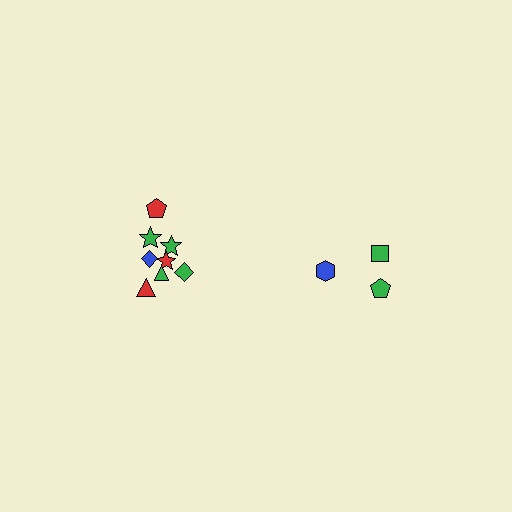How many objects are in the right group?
There are 3 objects.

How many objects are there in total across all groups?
There are 11 objects.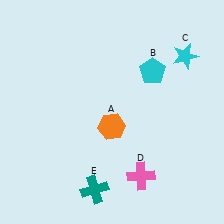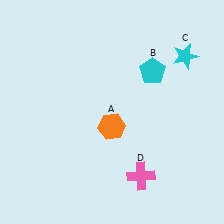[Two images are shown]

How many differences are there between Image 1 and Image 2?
There is 1 difference between the two images.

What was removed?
The teal cross (E) was removed in Image 2.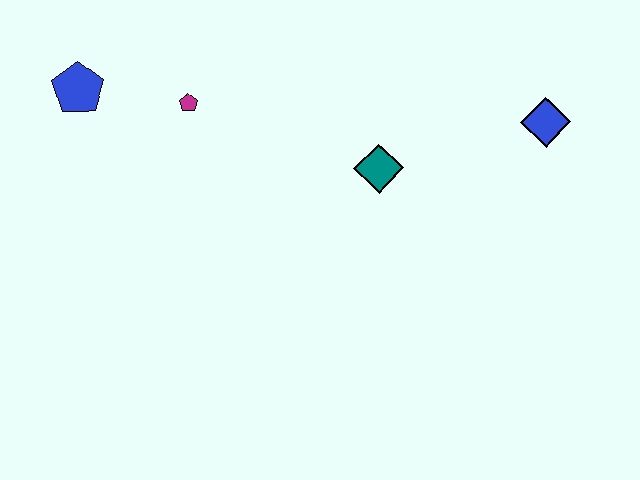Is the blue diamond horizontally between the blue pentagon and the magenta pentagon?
No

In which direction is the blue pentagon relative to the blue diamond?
The blue pentagon is to the left of the blue diamond.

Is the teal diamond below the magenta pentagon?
Yes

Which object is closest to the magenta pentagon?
The blue pentagon is closest to the magenta pentagon.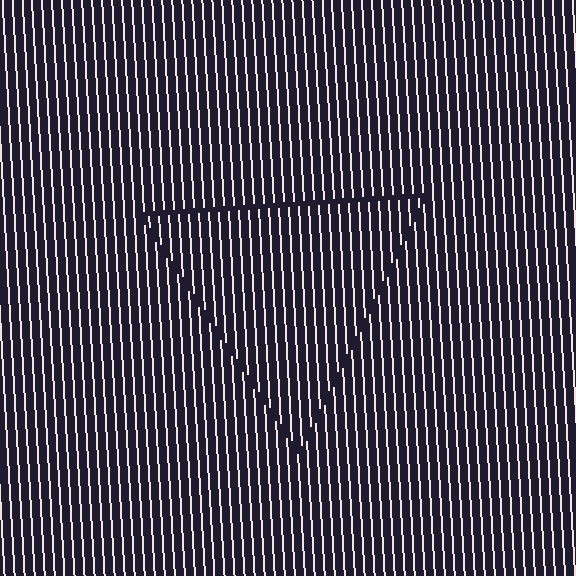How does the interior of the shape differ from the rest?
The interior of the shape contains the same grating, shifted by half a period — the contour is defined by the phase discontinuity where line-ends from the inner and outer gratings abut.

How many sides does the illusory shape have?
3 sides — the line-ends trace a triangle.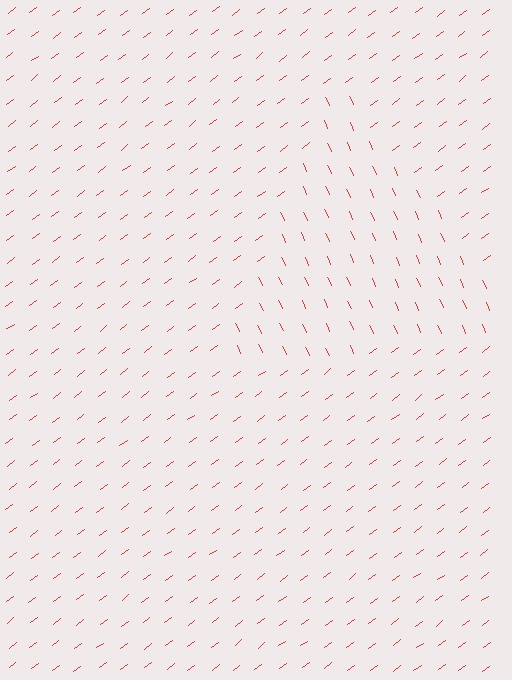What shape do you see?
I see a triangle.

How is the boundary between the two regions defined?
The boundary is defined purely by a change in line orientation (approximately 77 degrees difference). All lines are the same color and thickness.